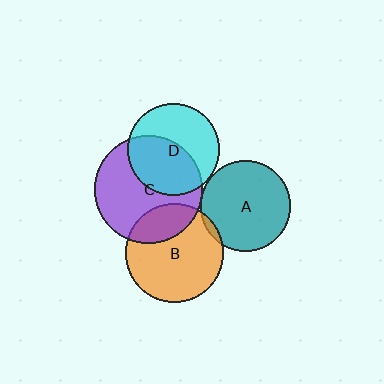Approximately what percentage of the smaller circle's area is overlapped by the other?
Approximately 50%.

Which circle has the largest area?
Circle C (purple).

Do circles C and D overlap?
Yes.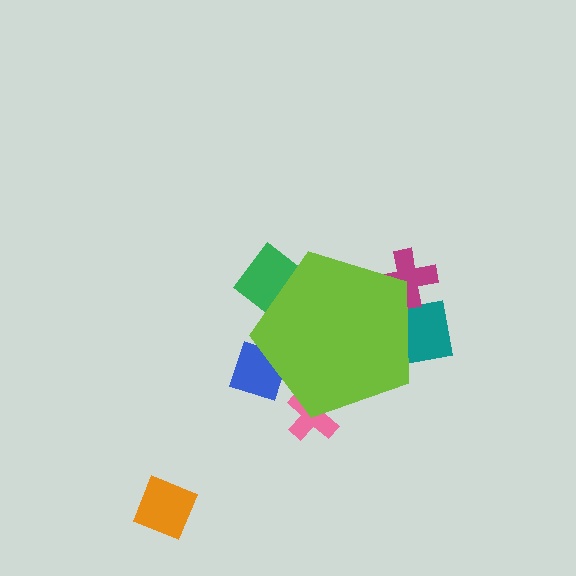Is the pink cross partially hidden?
Yes, the pink cross is partially hidden behind the lime pentagon.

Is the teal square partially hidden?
Yes, the teal square is partially hidden behind the lime pentagon.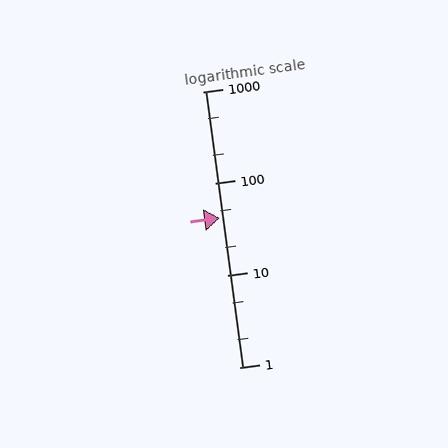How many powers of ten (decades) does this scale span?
The scale spans 3 decades, from 1 to 1000.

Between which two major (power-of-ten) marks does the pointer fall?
The pointer is between 10 and 100.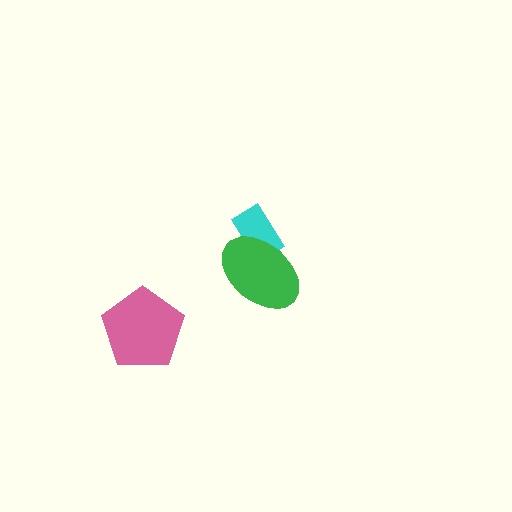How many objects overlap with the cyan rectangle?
1 object overlaps with the cyan rectangle.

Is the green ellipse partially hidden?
No, no other shape covers it.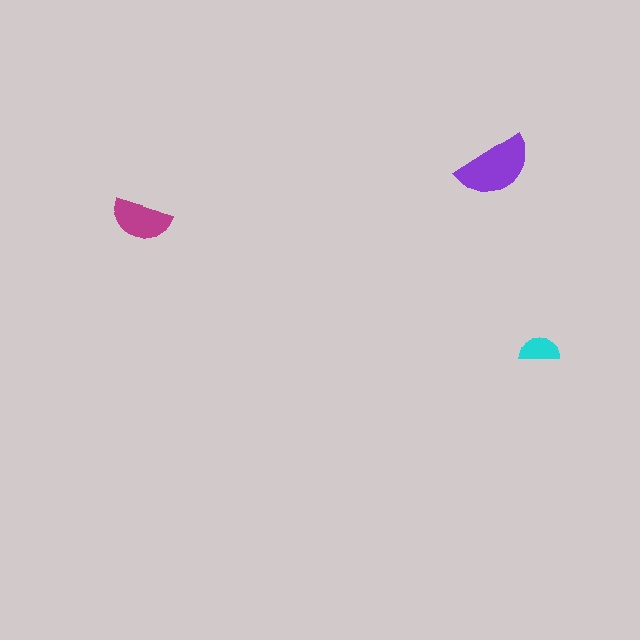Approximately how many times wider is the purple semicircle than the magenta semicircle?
About 1.5 times wider.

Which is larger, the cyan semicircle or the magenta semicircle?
The magenta one.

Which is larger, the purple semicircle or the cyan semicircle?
The purple one.